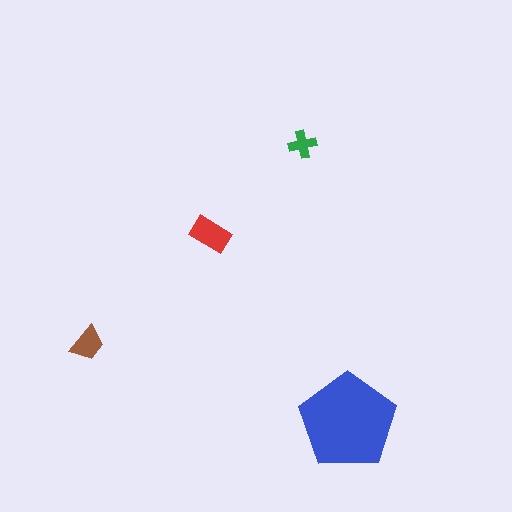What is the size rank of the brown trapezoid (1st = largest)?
3rd.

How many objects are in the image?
There are 4 objects in the image.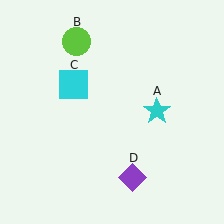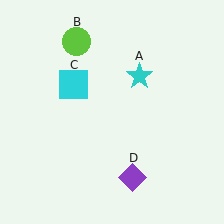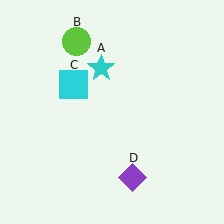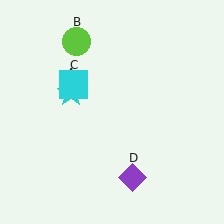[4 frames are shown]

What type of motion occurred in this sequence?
The cyan star (object A) rotated counterclockwise around the center of the scene.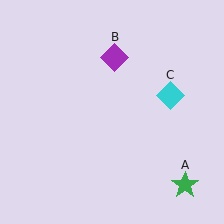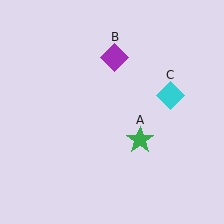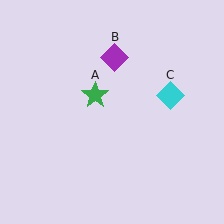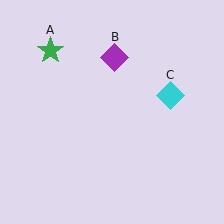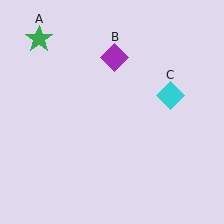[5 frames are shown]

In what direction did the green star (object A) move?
The green star (object A) moved up and to the left.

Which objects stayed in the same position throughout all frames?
Purple diamond (object B) and cyan diamond (object C) remained stationary.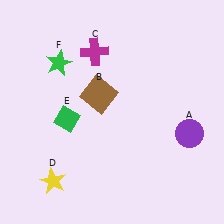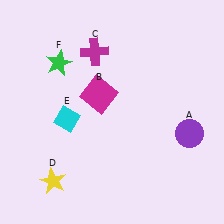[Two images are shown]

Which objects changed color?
B changed from brown to magenta. E changed from green to cyan.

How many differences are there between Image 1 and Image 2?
There are 2 differences between the two images.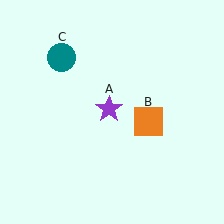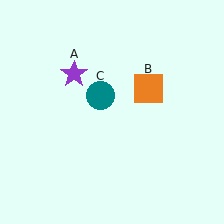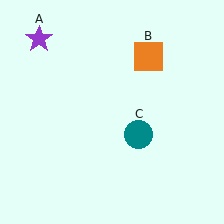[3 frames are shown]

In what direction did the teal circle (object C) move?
The teal circle (object C) moved down and to the right.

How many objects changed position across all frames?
3 objects changed position: purple star (object A), orange square (object B), teal circle (object C).